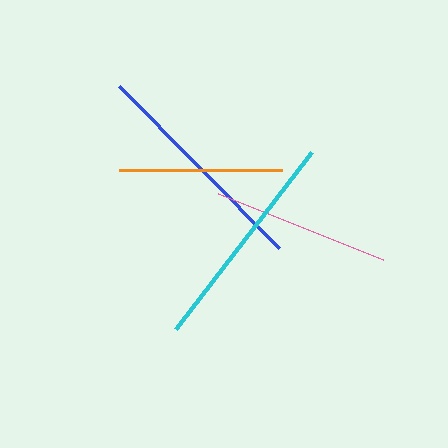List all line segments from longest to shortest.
From longest to shortest: blue, cyan, pink, orange.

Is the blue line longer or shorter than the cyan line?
The blue line is longer than the cyan line.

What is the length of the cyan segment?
The cyan segment is approximately 223 pixels long.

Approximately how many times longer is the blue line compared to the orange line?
The blue line is approximately 1.4 times the length of the orange line.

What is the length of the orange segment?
The orange segment is approximately 164 pixels long.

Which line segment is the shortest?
The orange line is the shortest at approximately 164 pixels.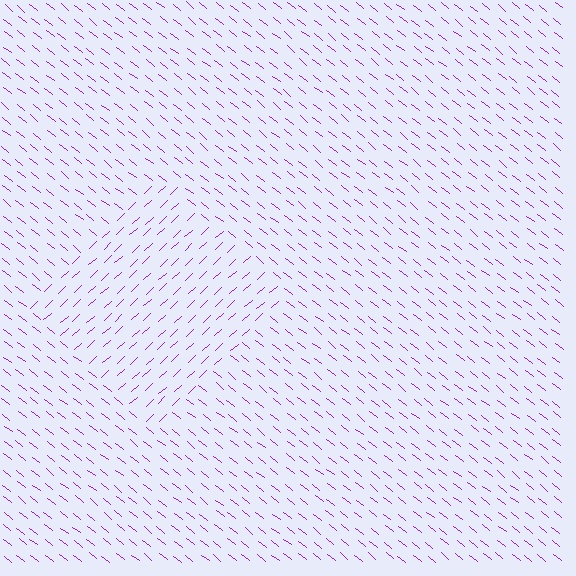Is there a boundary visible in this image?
Yes, there is a texture boundary formed by a change in line orientation.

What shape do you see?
I see a diamond.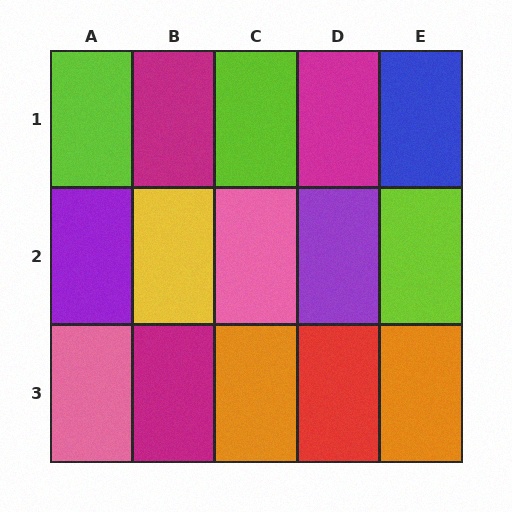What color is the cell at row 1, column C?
Lime.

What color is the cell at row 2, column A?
Purple.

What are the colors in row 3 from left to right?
Pink, magenta, orange, red, orange.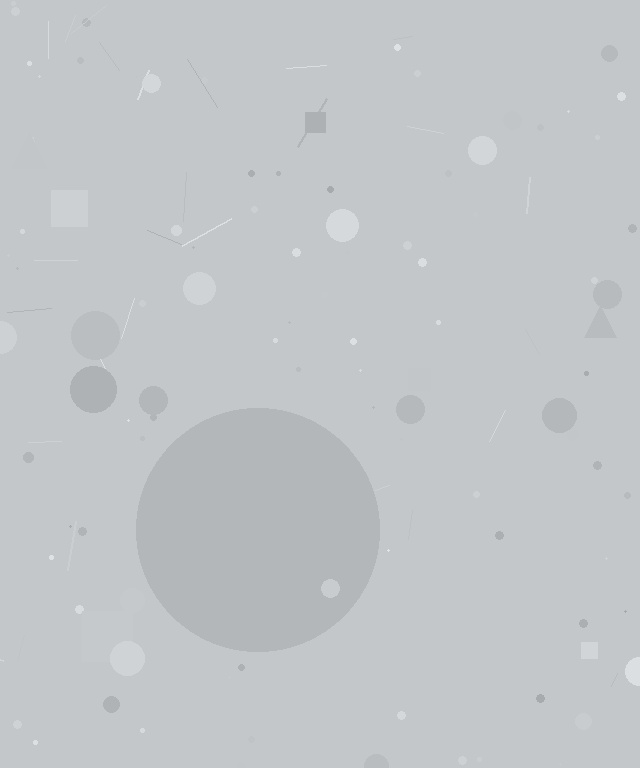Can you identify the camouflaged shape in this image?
The camouflaged shape is a circle.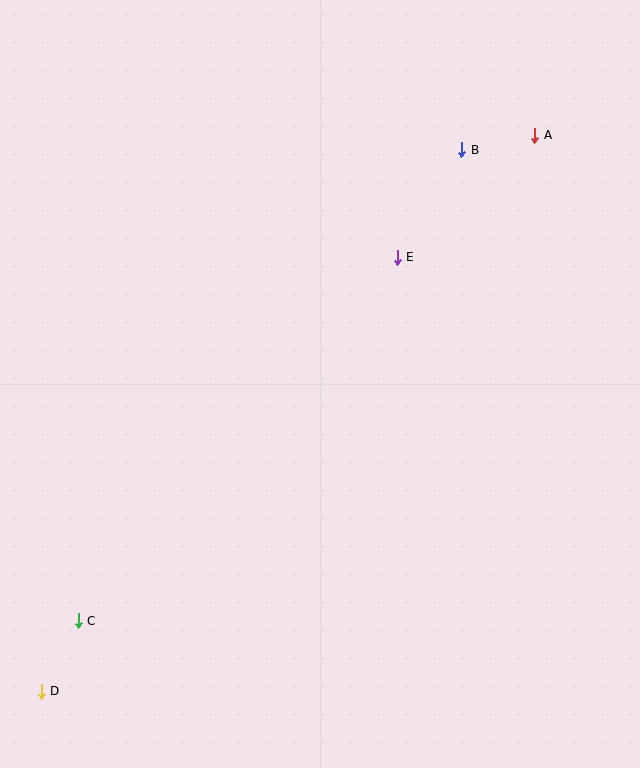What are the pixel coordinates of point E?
Point E is at (397, 257).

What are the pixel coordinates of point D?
Point D is at (41, 691).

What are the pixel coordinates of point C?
Point C is at (78, 621).